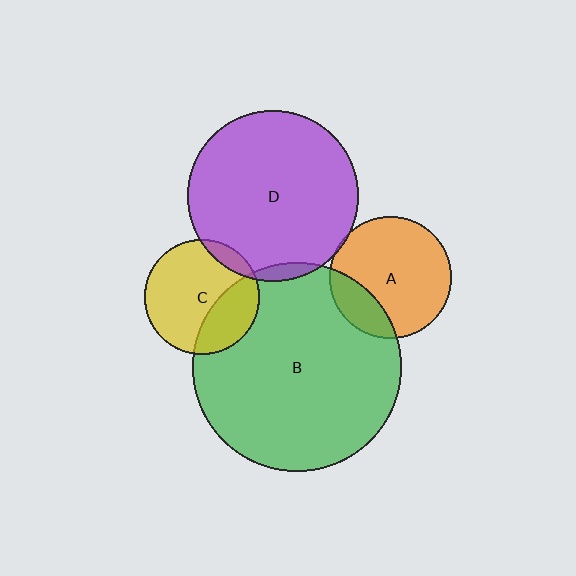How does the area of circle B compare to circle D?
Approximately 1.5 times.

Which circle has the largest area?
Circle B (green).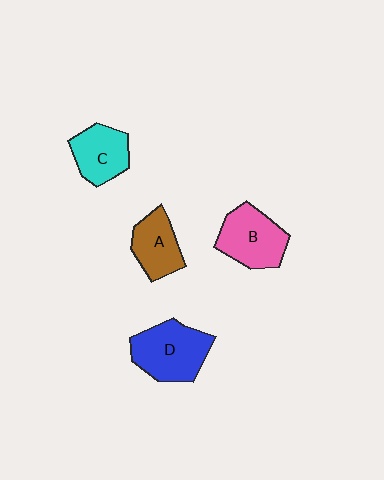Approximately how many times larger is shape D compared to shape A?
Approximately 1.5 times.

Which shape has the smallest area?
Shape A (brown).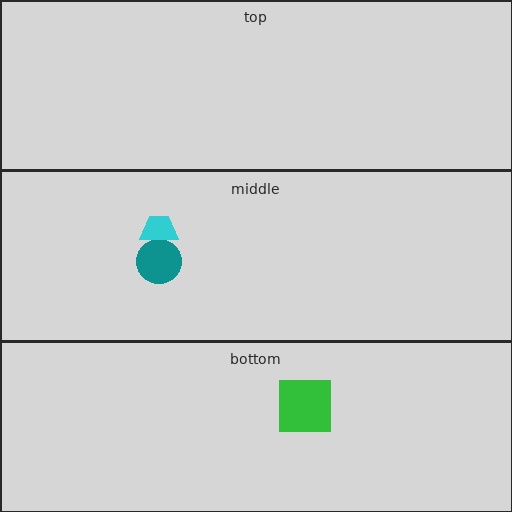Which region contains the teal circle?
The middle region.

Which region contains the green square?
The bottom region.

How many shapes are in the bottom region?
1.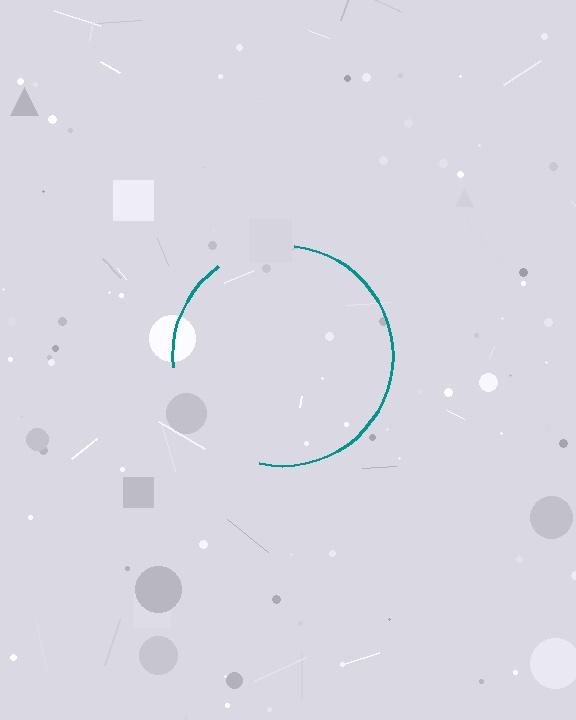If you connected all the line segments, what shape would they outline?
They would outline a circle.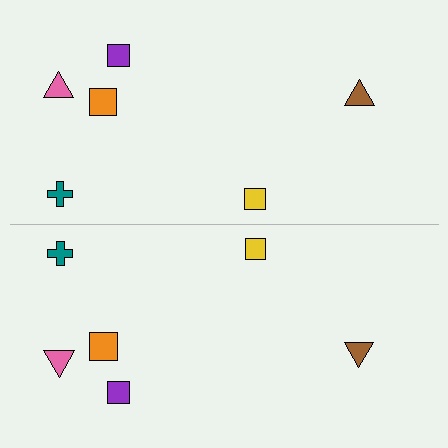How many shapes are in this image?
There are 12 shapes in this image.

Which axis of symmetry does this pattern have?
The pattern has a horizontal axis of symmetry running through the center of the image.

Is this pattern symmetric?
Yes, this pattern has bilateral (reflection) symmetry.